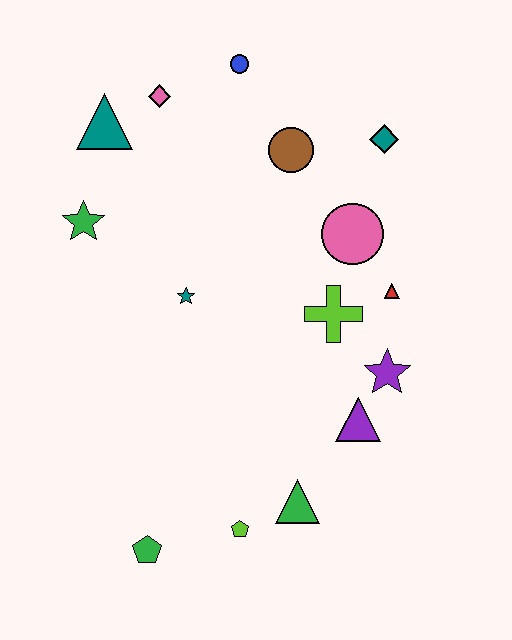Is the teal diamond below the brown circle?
No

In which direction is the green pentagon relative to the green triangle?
The green pentagon is to the left of the green triangle.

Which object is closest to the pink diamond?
The teal triangle is closest to the pink diamond.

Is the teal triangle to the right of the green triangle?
No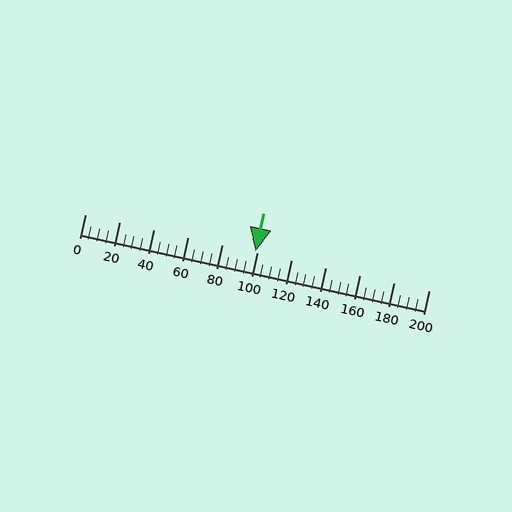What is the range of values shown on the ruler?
The ruler shows values from 0 to 200.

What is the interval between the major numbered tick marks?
The major tick marks are spaced 20 units apart.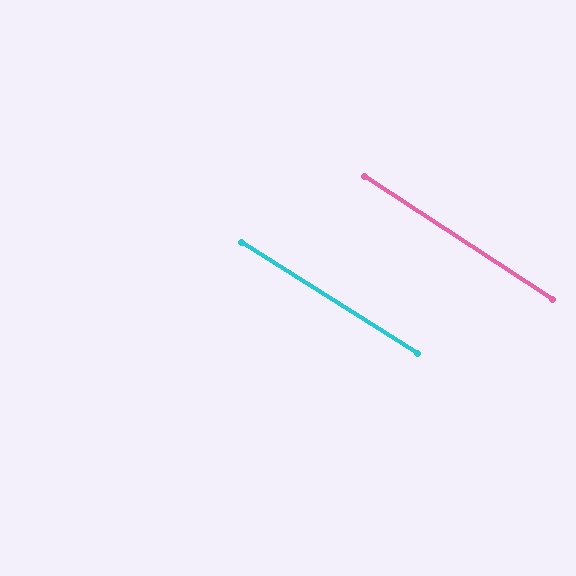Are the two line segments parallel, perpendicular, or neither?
Parallel — their directions differ by only 1.1°.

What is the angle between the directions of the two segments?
Approximately 1 degree.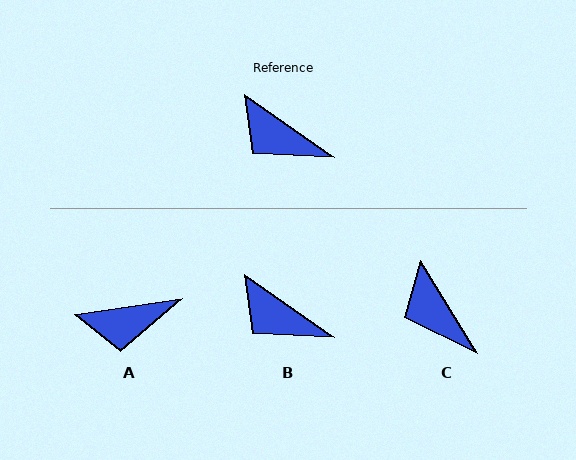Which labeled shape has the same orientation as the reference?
B.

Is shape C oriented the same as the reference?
No, it is off by about 23 degrees.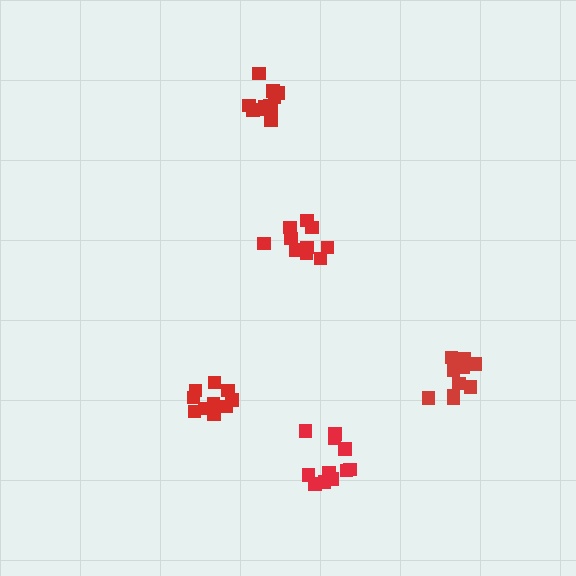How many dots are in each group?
Group 1: 11 dots, Group 2: 11 dots, Group 3: 10 dots, Group 4: 10 dots, Group 5: 10 dots (52 total).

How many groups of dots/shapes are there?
There are 5 groups.